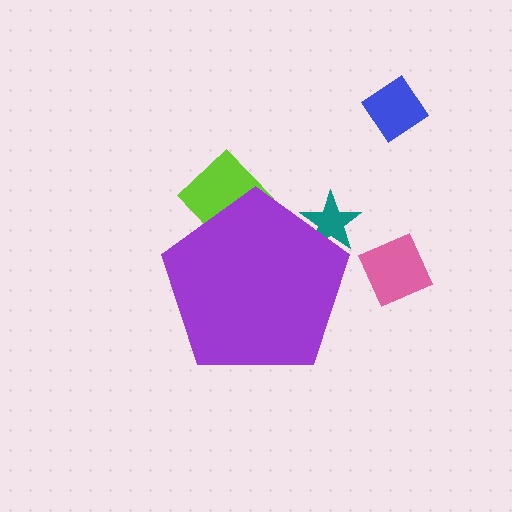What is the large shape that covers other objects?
A purple pentagon.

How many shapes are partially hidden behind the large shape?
2 shapes are partially hidden.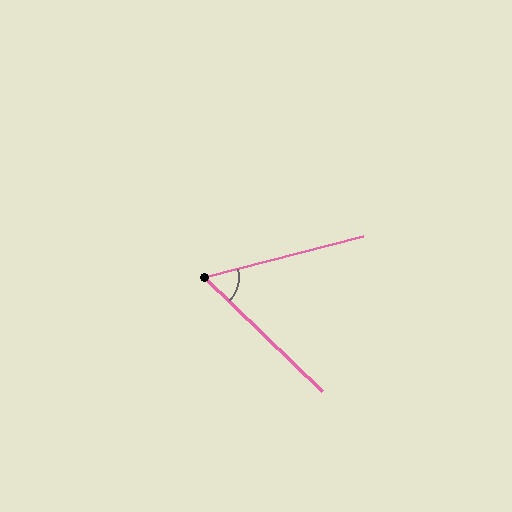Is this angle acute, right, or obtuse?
It is acute.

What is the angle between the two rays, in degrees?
Approximately 58 degrees.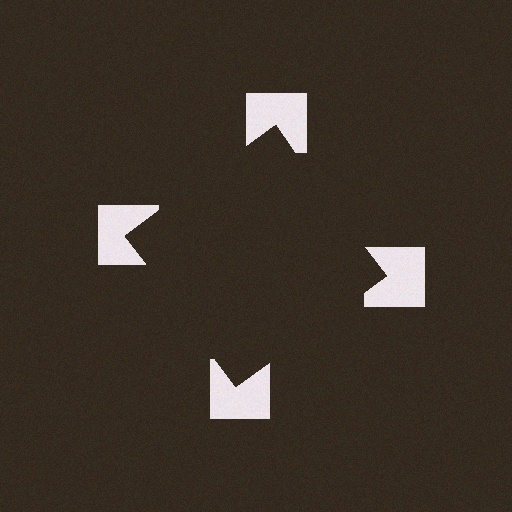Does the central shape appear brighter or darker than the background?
It typically appears slightly darker than the background, even though no actual brightness change is drawn.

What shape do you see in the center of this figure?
An illusory square — its edges are inferred from the aligned wedge cuts in the notched squares, not physically drawn.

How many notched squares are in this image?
There are 4 — one at each vertex of the illusory square.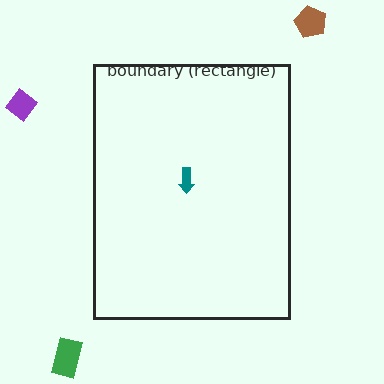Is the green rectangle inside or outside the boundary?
Outside.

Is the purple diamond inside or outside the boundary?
Outside.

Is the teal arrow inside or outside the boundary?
Inside.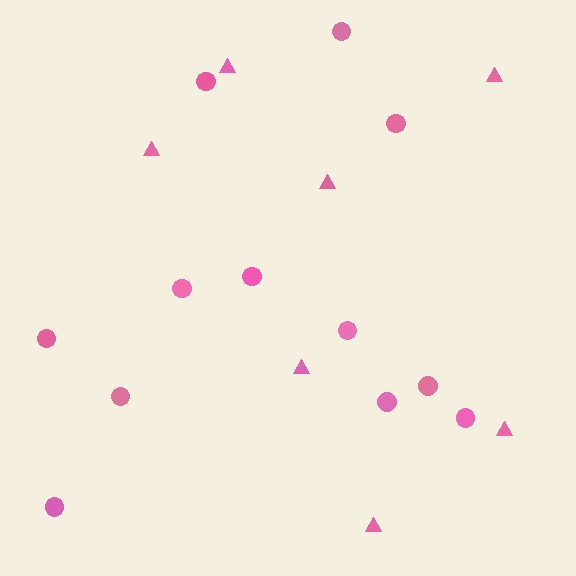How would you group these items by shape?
There are 2 groups: one group of triangles (7) and one group of circles (12).